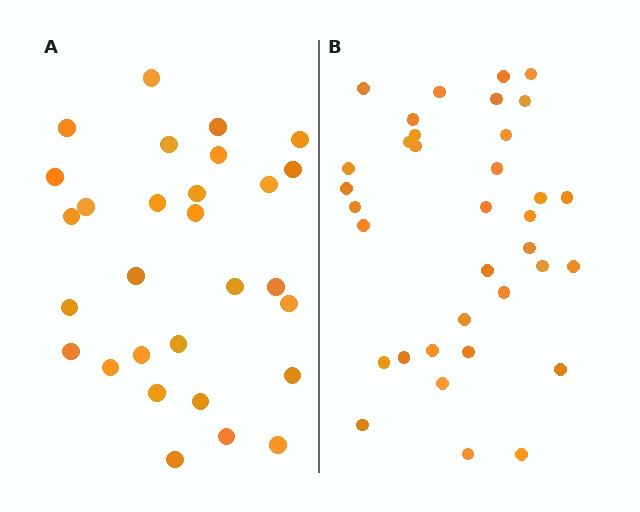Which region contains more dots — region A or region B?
Region B (the right region) has more dots.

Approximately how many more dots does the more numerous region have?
Region B has about 6 more dots than region A.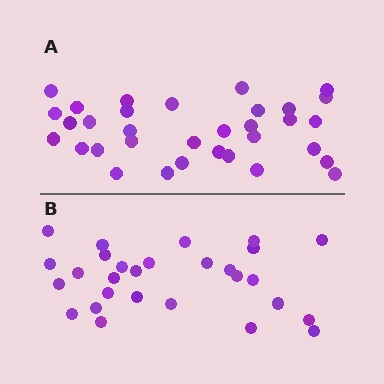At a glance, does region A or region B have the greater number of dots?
Region A (the top region) has more dots.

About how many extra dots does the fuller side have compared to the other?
Region A has about 5 more dots than region B.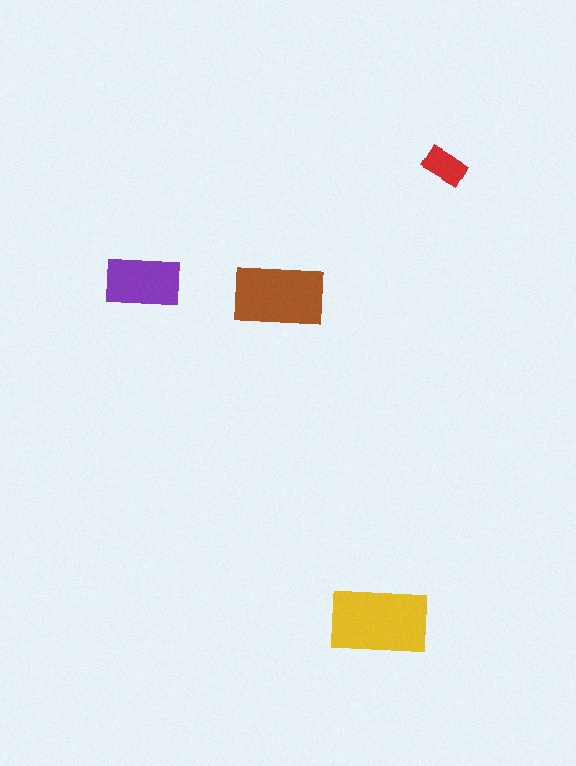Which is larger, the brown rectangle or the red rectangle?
The brown one.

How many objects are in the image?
There are 4 objects in the image.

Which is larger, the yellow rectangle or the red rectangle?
The yellow one.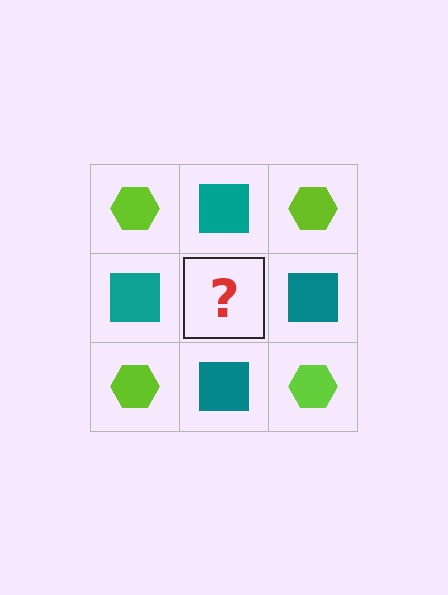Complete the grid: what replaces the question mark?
The question mark should be replaced with a lime hexagon.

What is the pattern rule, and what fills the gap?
The rule is that it alternates lime hexagon and teal square in a checkerboard pattern. The gap should be filled with a lime hexagon.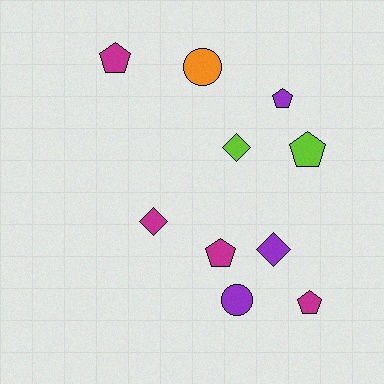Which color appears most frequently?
Magenta, with 4 objects.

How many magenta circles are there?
There are no magenta circles.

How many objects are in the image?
There are 10 objects.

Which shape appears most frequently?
Pentagon, with 5 objects.